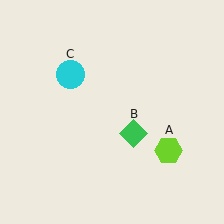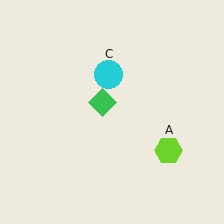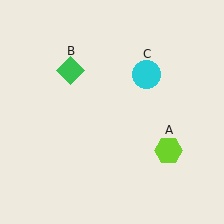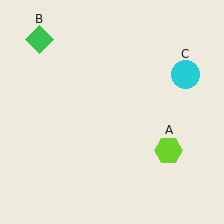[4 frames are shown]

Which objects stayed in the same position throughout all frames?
Lime hexagon (object A) remained stationary.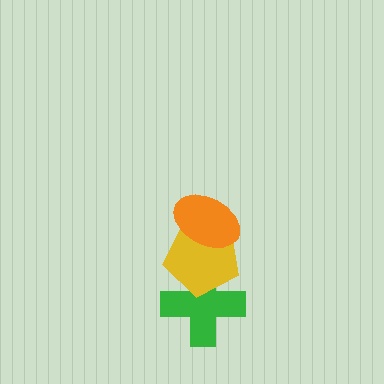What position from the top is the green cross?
The green cross is 3rd from the top.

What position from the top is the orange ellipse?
The orange ellipse is 1st from the top.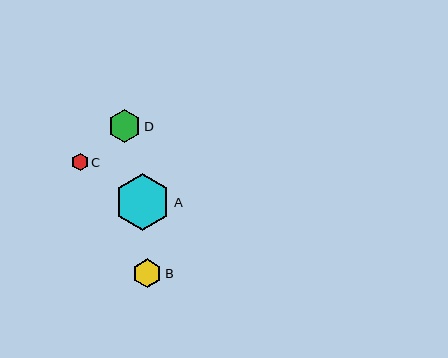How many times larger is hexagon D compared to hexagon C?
Hexagon D is approximately 2.0 times the size of hexagon C.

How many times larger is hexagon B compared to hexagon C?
Hexagon B is approximately 1.7 times the size of hexagon C.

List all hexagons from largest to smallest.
From largest to smallest: A, D, B, C.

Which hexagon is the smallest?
Hexagon C is the smallest with a size of approximately 17 pixels.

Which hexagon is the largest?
Hexagon A is the largest with a size of approximately 56 pixels.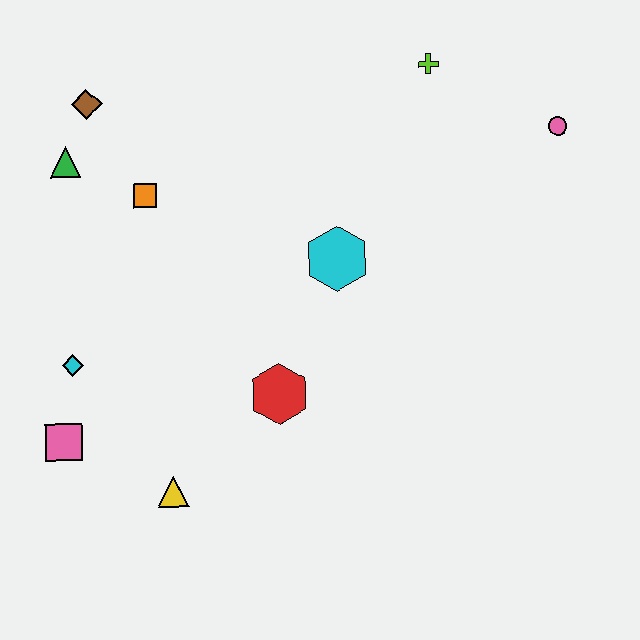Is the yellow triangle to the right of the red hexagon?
No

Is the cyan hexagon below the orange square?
Yes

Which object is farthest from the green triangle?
The pink circle is farthest from the green triangle.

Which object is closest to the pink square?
The cyan diamond is closest to the pink square.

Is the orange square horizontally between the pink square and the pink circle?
Yes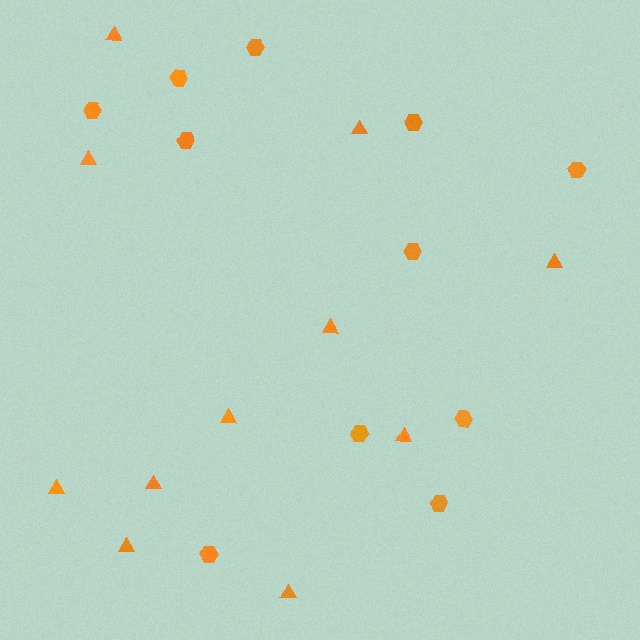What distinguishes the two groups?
There are 2 groups: one group of triangles (11) and one group of hexagons (11).